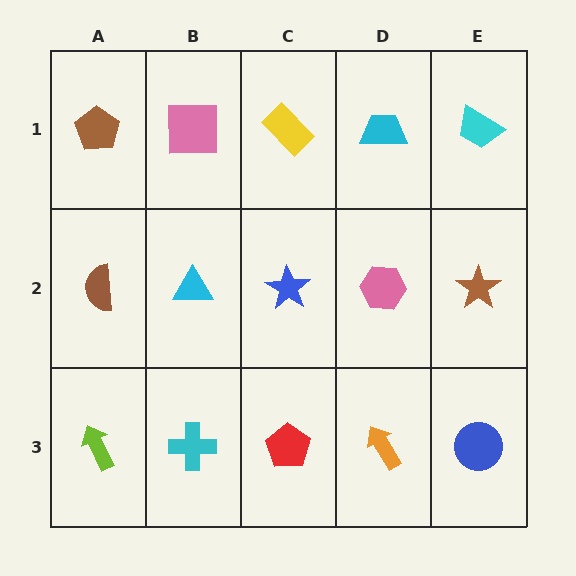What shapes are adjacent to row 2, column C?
A yellow rectangle (row 1, column C), a red pentagon (row 3, column C), a cyan triangle (row 2, column B), a pink hexagon (row 2, column D).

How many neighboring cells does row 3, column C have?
3.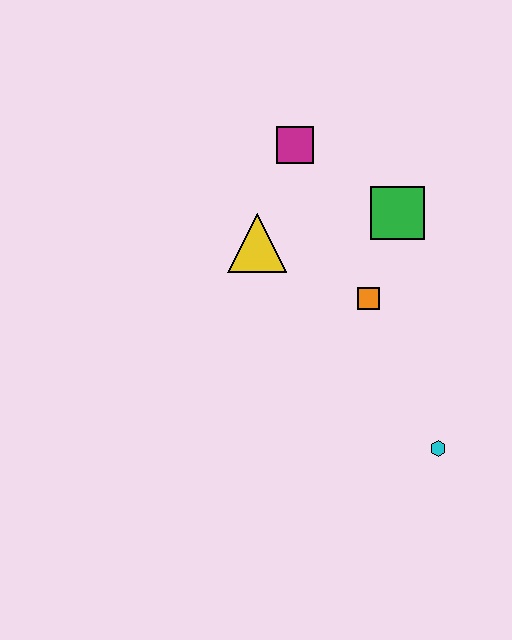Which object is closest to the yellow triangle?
The magenta square is closest to the yellow triangle.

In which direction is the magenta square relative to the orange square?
The magenta square is above the orange square.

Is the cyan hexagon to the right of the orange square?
Yes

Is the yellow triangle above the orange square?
Yes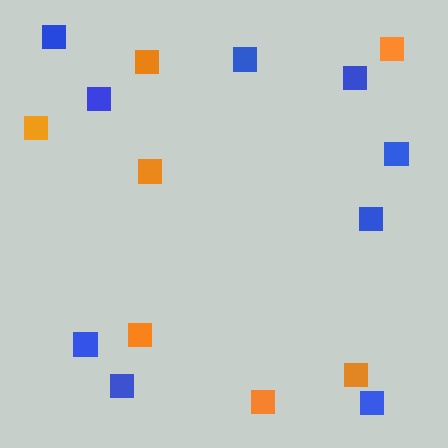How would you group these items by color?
There are 2 groups: one group of orange squares (7) and one group of blue squares (9).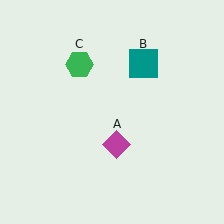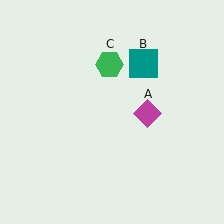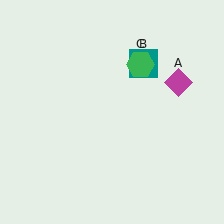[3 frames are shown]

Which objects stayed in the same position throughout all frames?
Teal square (object B) remained stationary.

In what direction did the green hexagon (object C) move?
The green hexagon (object C) moved right.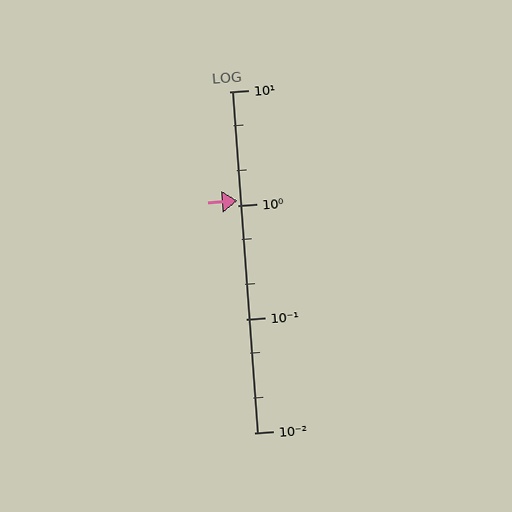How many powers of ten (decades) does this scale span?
The scale spans 3 decades, from 0.01 to 10.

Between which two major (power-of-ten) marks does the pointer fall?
The pointer is between 1 and 10.